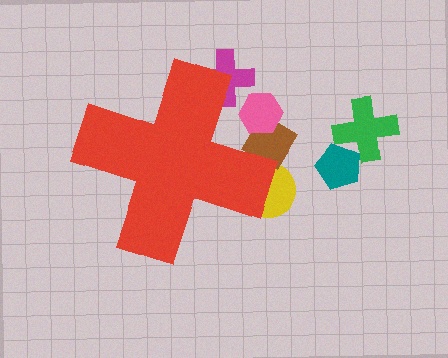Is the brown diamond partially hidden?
Yes, the brown diamond is partially hidden behind the red cross.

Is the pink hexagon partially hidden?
Yes, the pink hexagon is partially hidden behind the red cross.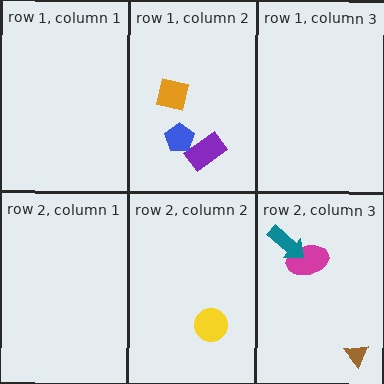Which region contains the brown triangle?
The row 2, column 3 region.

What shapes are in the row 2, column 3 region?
The magenta ellipse, the brown triangle, the teal arrow.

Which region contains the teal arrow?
The row 2, column 3 region.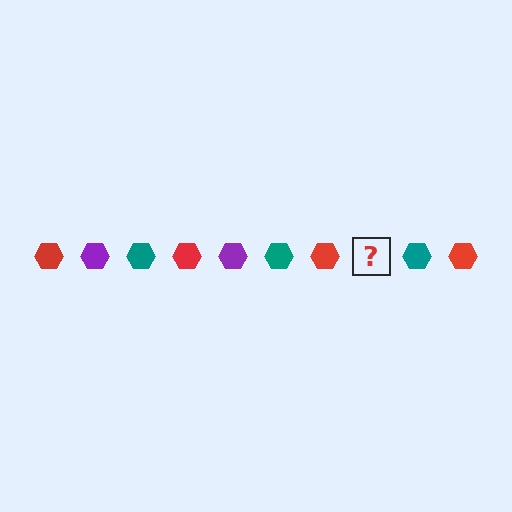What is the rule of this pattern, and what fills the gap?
The rule is that the pattern cycles through red, purple, teal hexagons. The gap should be filled with a purple hexagon.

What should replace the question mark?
The question mark should be replaced with a purple hexagon.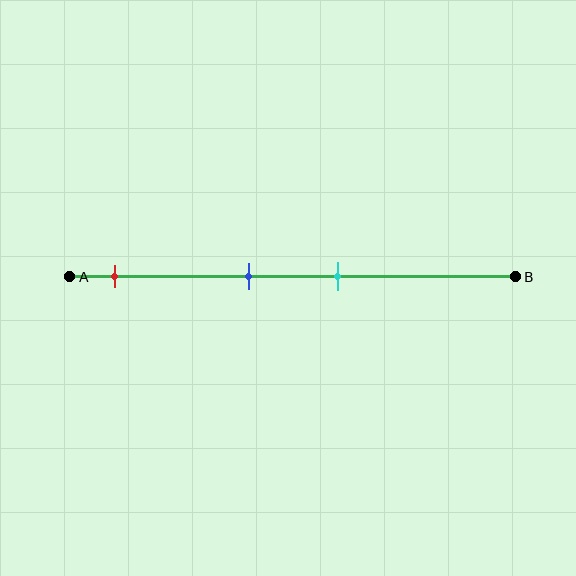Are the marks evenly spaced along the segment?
No, the marks are not evenly spaced.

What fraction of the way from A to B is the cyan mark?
The cyan mark is approximately 60% (0.6) of the way from A to B.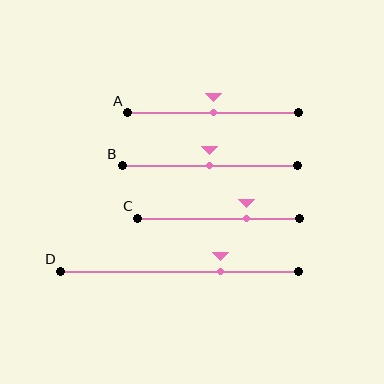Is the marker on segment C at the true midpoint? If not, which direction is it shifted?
No, the marker on segment C is shifted to the right by about 17% of the segment length.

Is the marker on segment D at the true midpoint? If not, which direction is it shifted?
No, the marker on segment D is shifted to the right by about 17% of the segment length.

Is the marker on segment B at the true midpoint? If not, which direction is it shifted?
Yes, the marker on segment B is at the true midpoint.